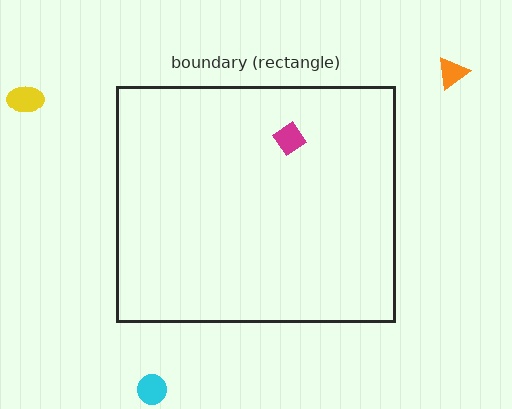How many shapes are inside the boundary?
1 inside, 3 outside.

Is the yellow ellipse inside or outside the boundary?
Outside.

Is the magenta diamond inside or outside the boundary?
Inside.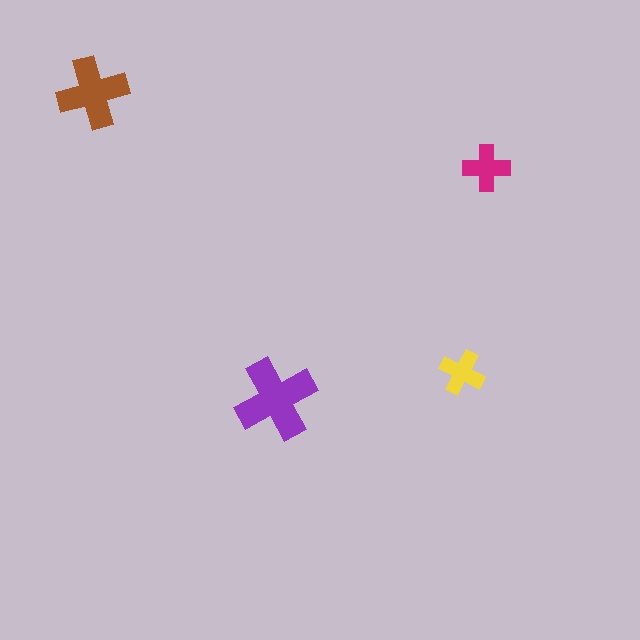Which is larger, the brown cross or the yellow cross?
The brown one.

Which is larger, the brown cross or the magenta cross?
The brown one.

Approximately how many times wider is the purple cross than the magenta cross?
About 1.5 times wider.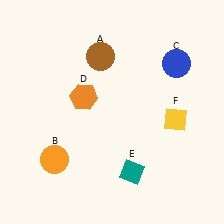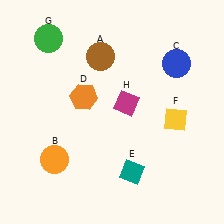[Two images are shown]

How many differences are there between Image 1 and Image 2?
There are 2 differences between the two images.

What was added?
A green circle (G), a magenta diamond (H) were added in Image 2.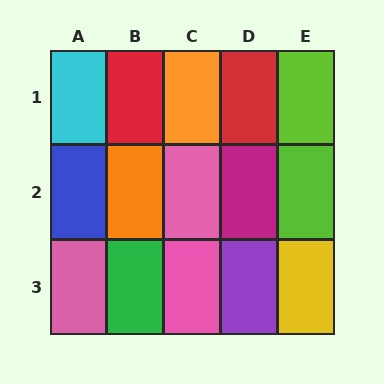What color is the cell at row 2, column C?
Pink.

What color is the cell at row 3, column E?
Yellow.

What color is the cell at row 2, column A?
Blue.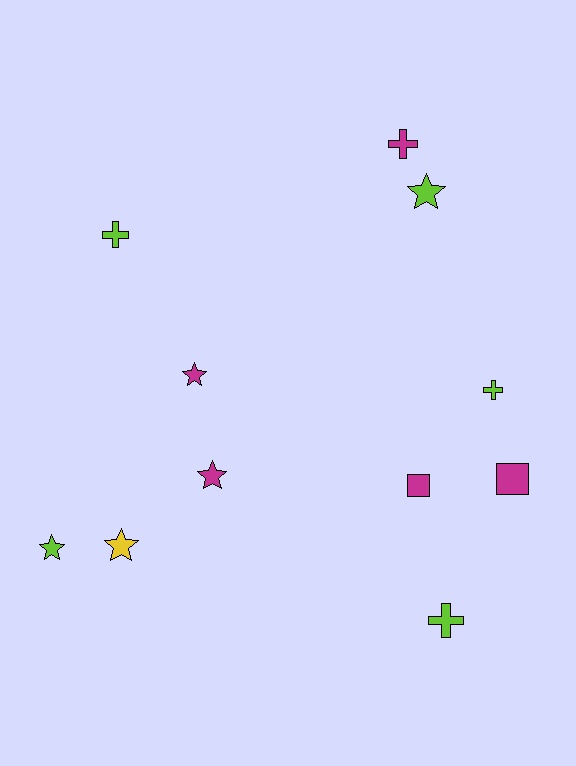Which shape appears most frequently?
Star, with 5 objects.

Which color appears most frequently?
Magenta, with 5 objects.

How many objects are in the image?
There are 11 objects.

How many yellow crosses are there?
There are no yellow crosses.